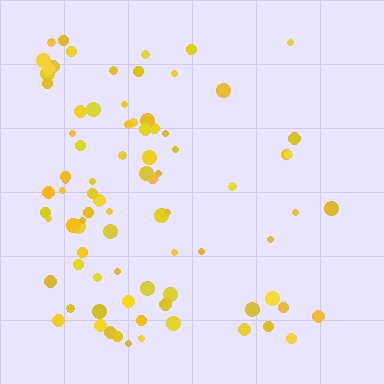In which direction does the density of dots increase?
From right to left, with the left side densest.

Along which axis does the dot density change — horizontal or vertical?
Horizontal.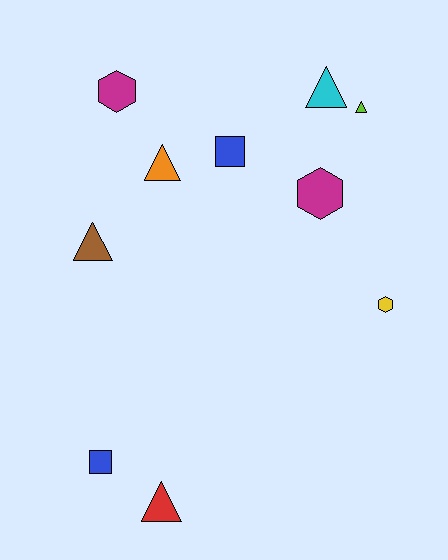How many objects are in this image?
There are 10 objects.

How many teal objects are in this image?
There are no teal objects.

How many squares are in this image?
There are 2 squares.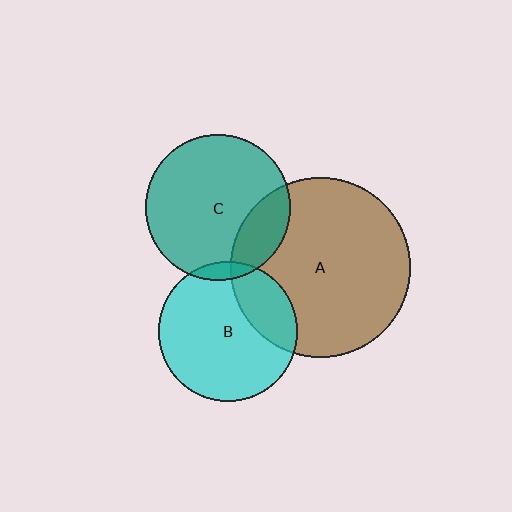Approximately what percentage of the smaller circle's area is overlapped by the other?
Approximately 5%.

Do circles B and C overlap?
Yes.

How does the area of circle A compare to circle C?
Approximately 1.5 times.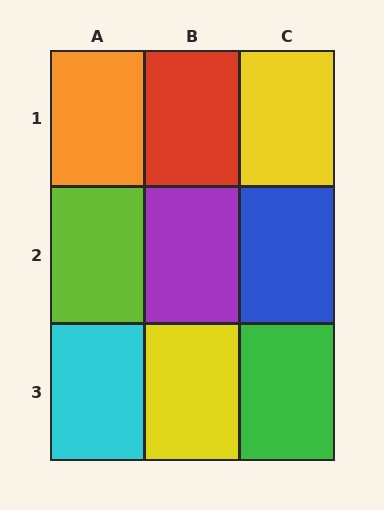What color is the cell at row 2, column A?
Lime.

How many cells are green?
1 cell is green.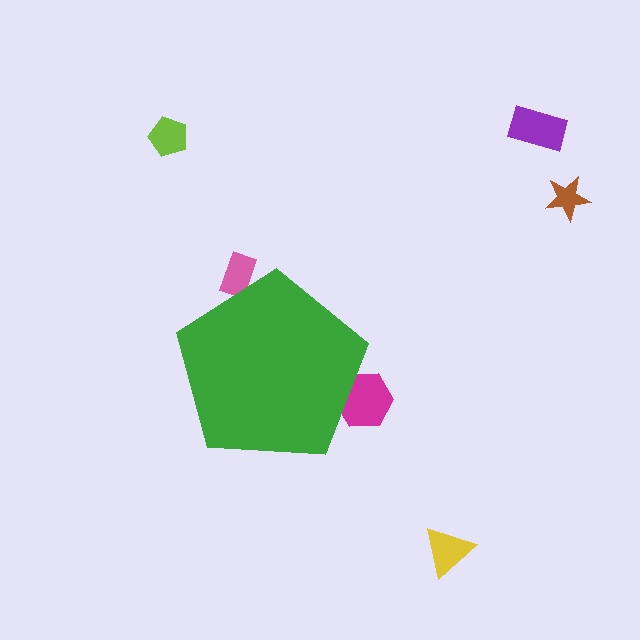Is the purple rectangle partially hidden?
No, the purple rectangle is fully visible.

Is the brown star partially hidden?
No, the brown star is fully visible.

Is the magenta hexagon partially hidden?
Yes, the magenta hexagon is partially hidden behind the green pentagon.